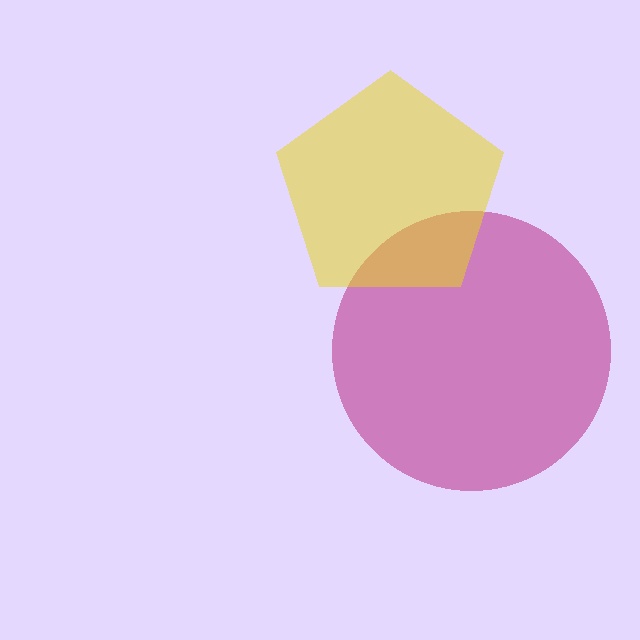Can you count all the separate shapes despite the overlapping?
Yes, there are 2 separate shapes.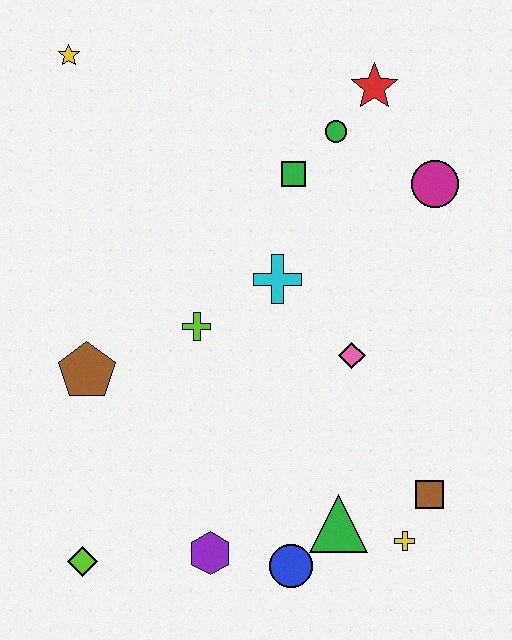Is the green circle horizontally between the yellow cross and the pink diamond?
No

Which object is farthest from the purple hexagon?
The yellow star is farthest from the purple hexagon.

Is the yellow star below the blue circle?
No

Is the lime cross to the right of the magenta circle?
No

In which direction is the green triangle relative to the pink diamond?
The green triangle is below the pink diamond.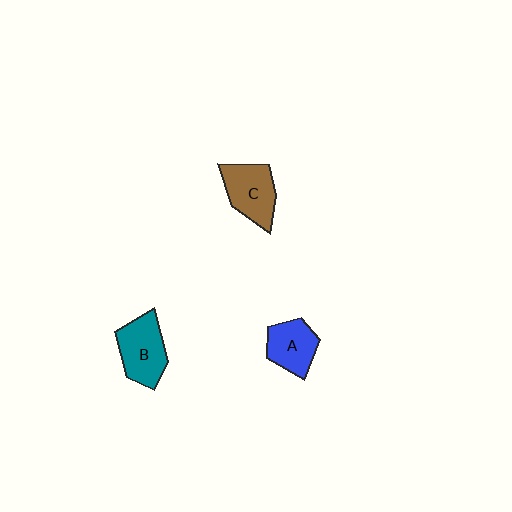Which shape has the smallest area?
Shape A (blue).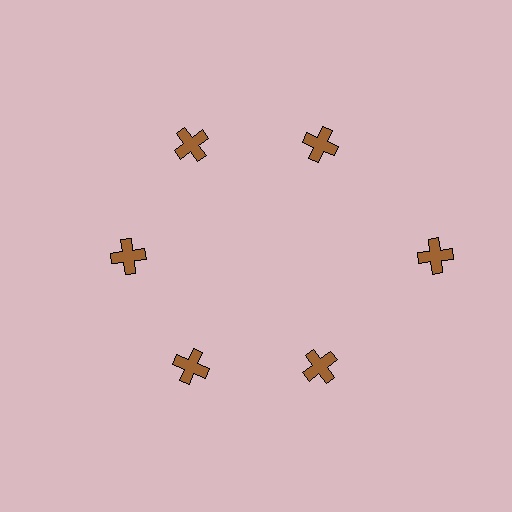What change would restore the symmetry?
The symmetry would be restored by moving it inward, back onto the ring so that all 6 crosses sit at equal angles and equal distance from the center.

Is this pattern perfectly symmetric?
No. The 6 brown crosses are arranged in a ring, but one element near the 3 o'clock position is pushed outward from the center, breaking the 6-fold rotational symmetry.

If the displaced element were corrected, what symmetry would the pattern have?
It would have 6-fold rotational symmetry — the pattern would map onto itself every 60 degrees.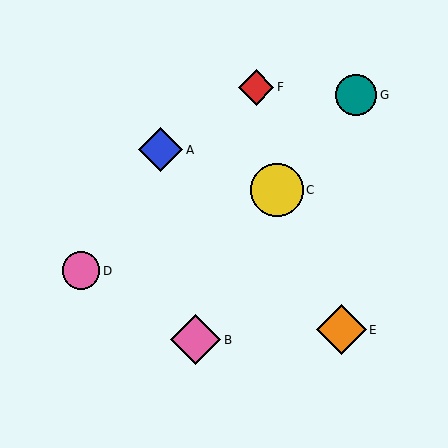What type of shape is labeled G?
Shape G is a teal circle.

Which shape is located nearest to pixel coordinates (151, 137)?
The blue diamond (labeled A) at (161, 150) is nearest to that location.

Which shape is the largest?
The yellow circle (labeled C) is the largest.